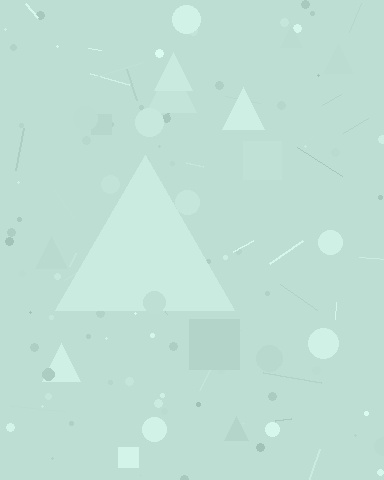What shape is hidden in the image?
A triangle is hidden in the image.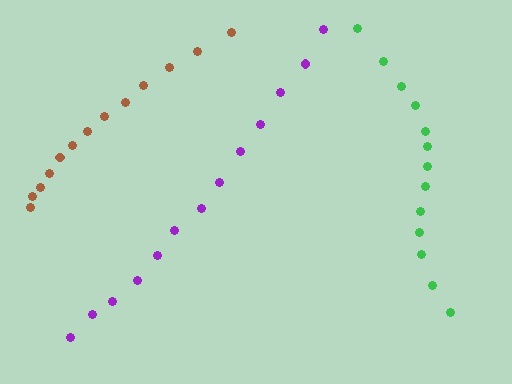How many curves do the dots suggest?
There are 3 distinct paths.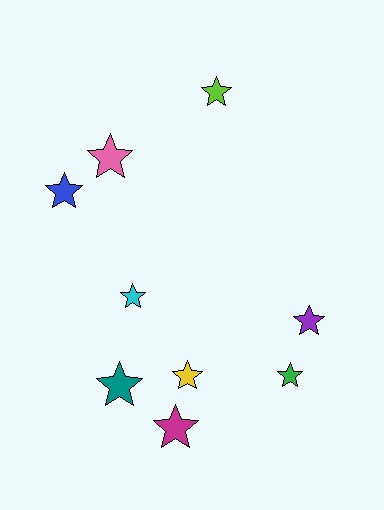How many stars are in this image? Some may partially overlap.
There are 9 stars.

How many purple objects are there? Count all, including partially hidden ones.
There is 1 purple object.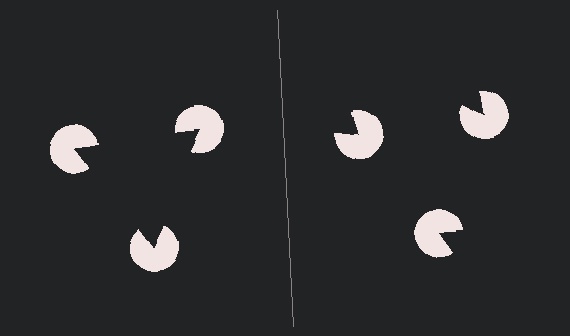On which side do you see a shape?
An illusory triangle appears on the left side. On the right side the wedge cuts are rotated, so no coherent shape forms.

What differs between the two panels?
The pac-man discs are positioned identically on both sides; only the wedge orientations differ. On the left they align to a triangle; on the right they are misaligned.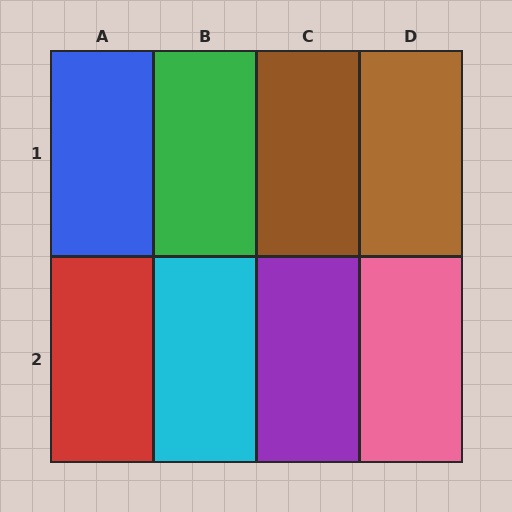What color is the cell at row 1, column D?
Brown.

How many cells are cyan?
1 cell is cyan.